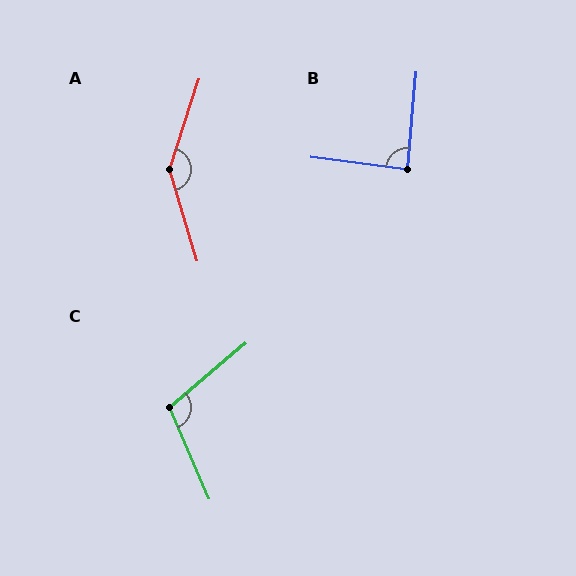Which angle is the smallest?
B, at approximately 88 degrees.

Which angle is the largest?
A, at approximately 146 degrees.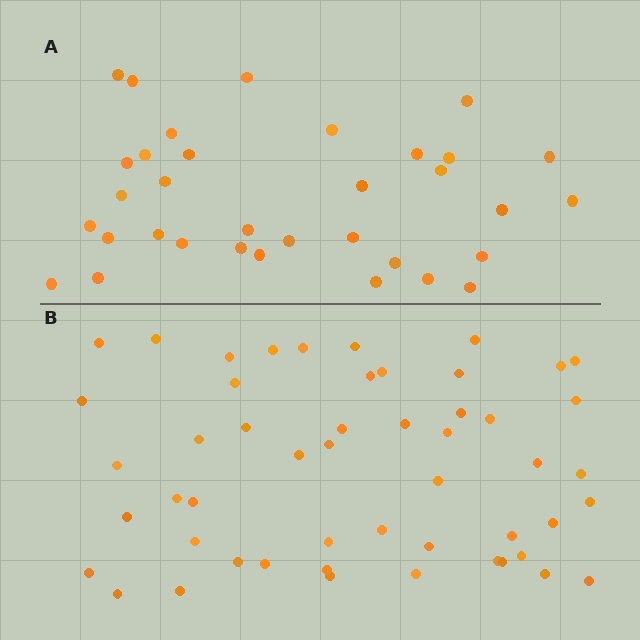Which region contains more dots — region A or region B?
Region B (the bottom region) has more dots.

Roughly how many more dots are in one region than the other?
Region B has approximately 15 more dots than region A.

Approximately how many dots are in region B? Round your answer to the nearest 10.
About 50 dots. (The exact count is 51, which rounds to 50.)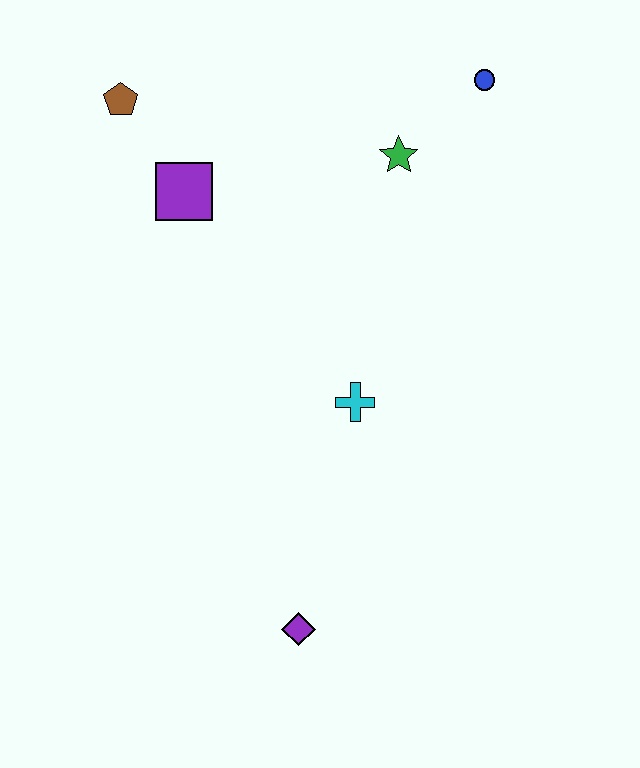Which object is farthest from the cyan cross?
The brown pentagon is farthest from the cyan cross.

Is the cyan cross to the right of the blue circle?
No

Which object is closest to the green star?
The blue circle is closest to the green star.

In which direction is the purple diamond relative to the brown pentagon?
The purple diamond is below the brown pentagon.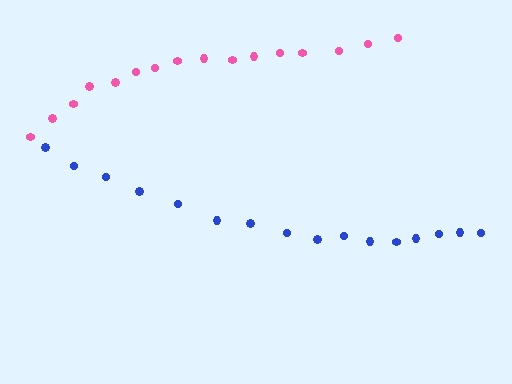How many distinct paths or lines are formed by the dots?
There are 2 distinct paths.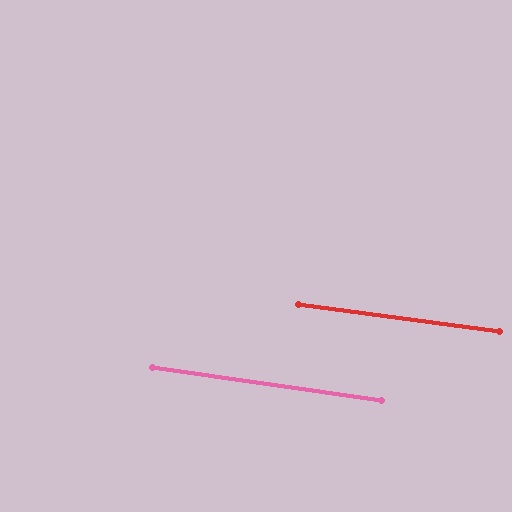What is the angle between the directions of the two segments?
Approximately 1 degree.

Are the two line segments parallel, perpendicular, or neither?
Parallel — their directions differ by only 0.6°.